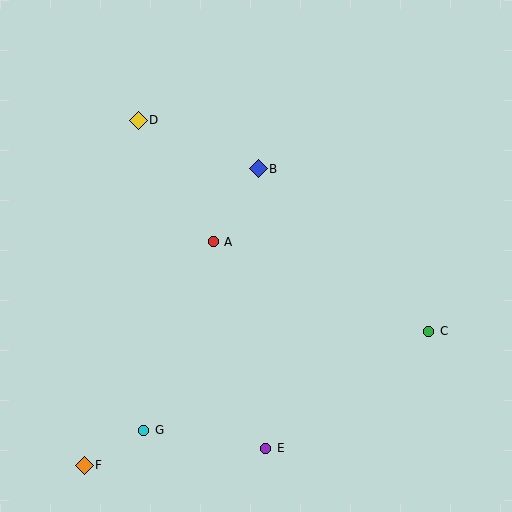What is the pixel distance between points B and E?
The distance between B and E is 280 pixels.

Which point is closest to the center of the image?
Point A at (213, 242) is closest to the center.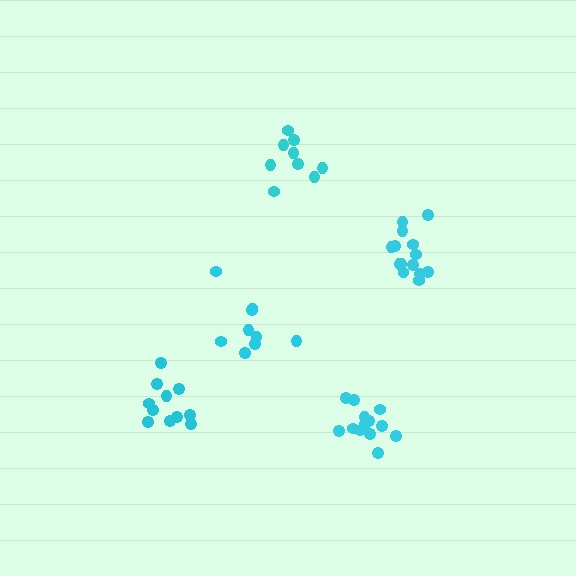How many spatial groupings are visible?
There are 5 spatial groupings.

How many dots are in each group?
Group 1: 13 dots, Group 2: 14 dots, Group 3: 9 dots, Group 4: 11 dots, Group 5: 9 dots (56 total).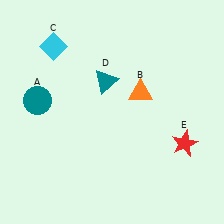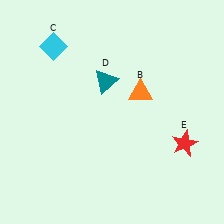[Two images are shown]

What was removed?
The teal circle (A) was removed in Image 2.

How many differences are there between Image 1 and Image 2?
There is 1 difference between the two images.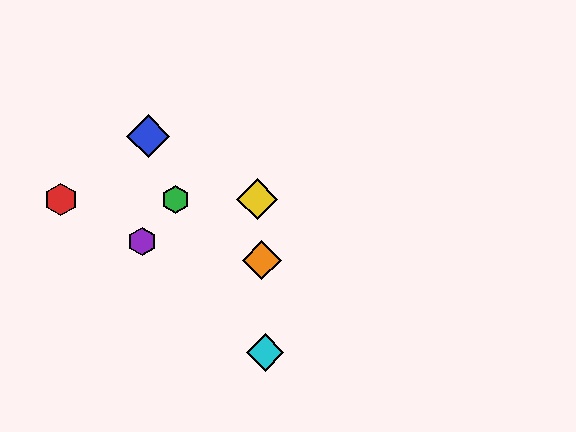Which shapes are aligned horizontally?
The red hexagon, the green hexagon, the yellow diamond are aligned horizontally.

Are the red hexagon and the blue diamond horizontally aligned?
No, the red hexagon is at y≈199 and the blue diamond is at y≈136.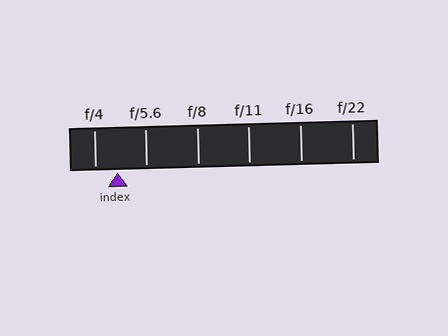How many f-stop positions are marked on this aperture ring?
There are 6 f-stop positions marked.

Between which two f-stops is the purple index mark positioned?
The index mark is between f/4 and f/5.6.